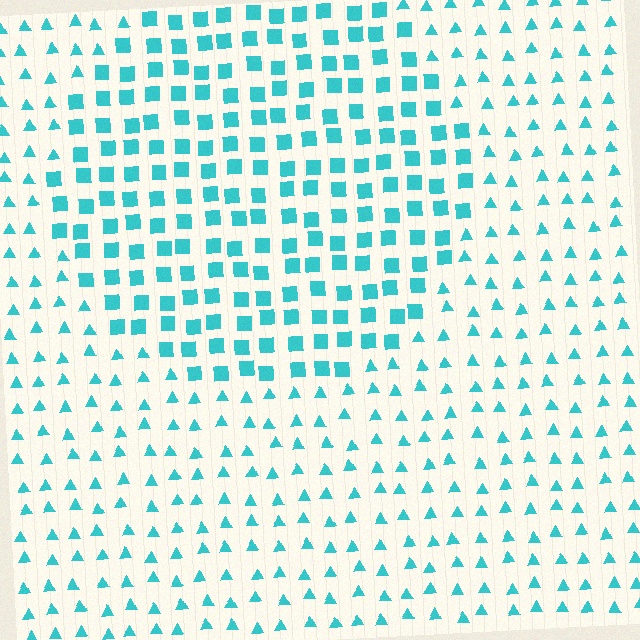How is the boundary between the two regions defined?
The boundary is defined by a change in element shape: squares inside vs. triangles outside. All elements share the same color and spacing.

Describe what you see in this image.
The image is filled with small cyan elements arranged in a uniform grid. A circle-shaped region contains squares, while the surrounding area contains triangles. The boundary is defined purely by the change in element shape.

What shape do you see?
I see a circle.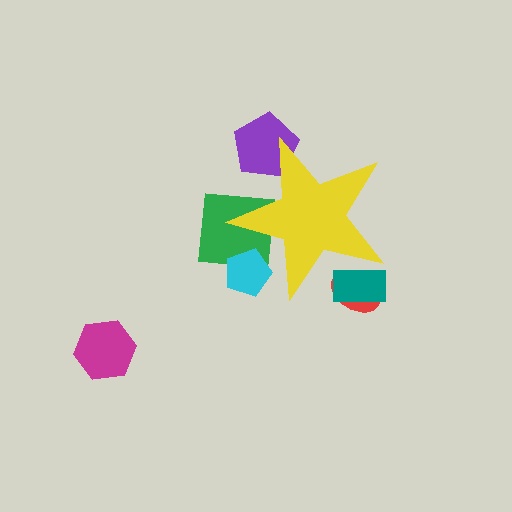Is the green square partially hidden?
Yes, the green square is partially hidden behind the yellow star.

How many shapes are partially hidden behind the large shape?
5 shapes are partially hidden.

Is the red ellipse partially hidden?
Yes, the red ellipse is partially hidden behind the yellow star.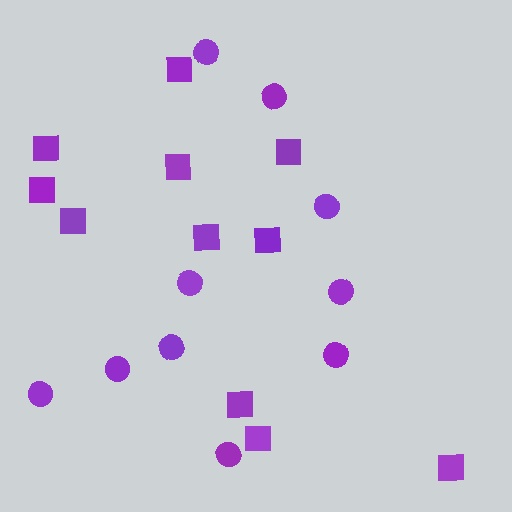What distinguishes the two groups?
There are 2 groups: one group of circles (10) and one group of squares (11).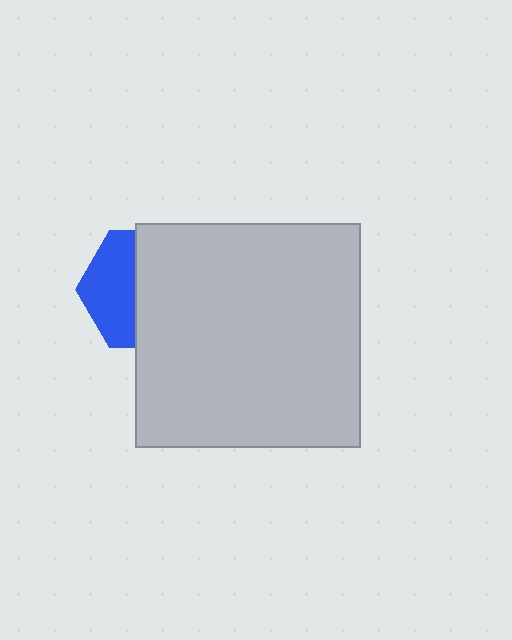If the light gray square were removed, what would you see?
You would see the complete blue hexagon.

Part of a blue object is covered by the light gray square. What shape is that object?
It is a hexagon.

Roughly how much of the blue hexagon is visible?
A small part of it is visible (roughly 43%).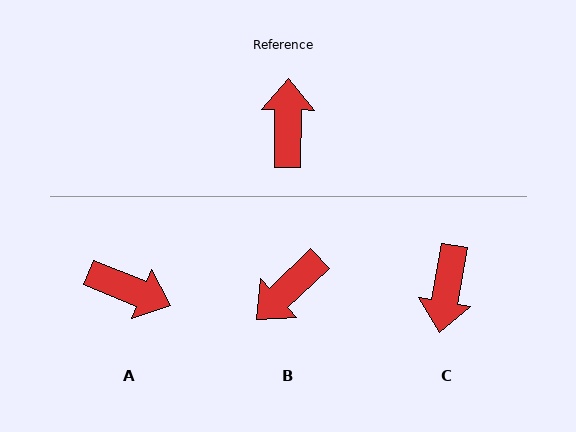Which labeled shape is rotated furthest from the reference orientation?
C, about 171 degrees away.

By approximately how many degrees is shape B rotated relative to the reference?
Approximately 134 degrees counter-clockwise.